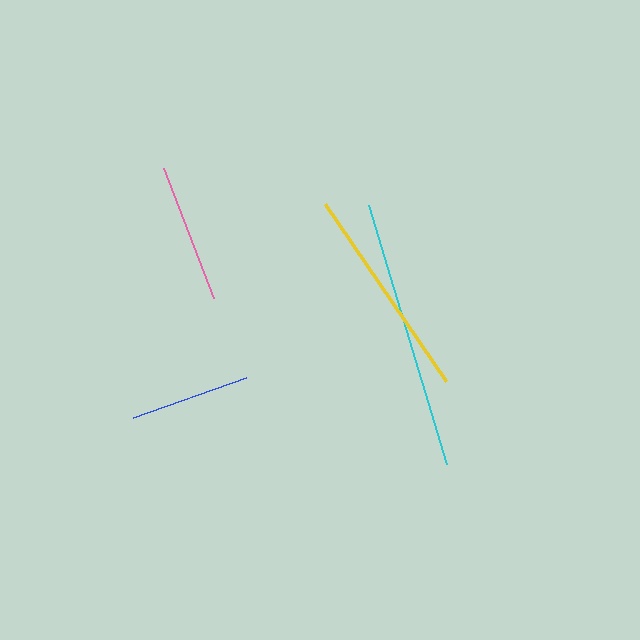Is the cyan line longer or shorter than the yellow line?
The cyan line is longer than the yellow line.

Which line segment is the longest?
The cyan line is the longest at approximately 270 pixels.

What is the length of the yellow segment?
The yellow segment is approximately 214 pixels long.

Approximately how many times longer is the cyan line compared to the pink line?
The cyan line is approximately 1.9 times the length of the pink line.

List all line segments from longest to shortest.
From longest to shortest: cyan, yellow, pink, blue.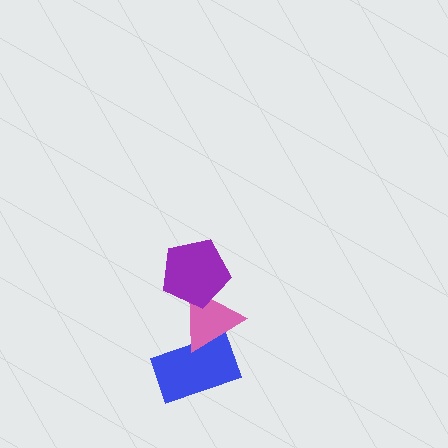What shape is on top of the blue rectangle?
The pink triangle is on top of the blue rectangle.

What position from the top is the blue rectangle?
The blue rectangle is 3rd from the top.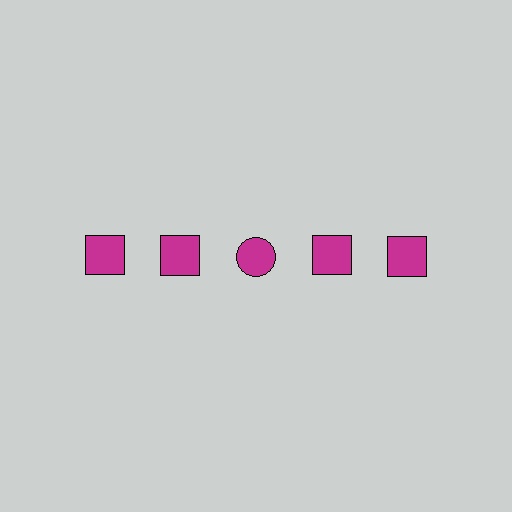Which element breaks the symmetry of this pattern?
The magenta circle in the top row, center column breaks the symmetry. All other shapes are magenta squares.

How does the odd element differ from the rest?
It has a different shape: circle instead of square.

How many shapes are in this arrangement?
There are 5 shapes arranged in a grid pattern.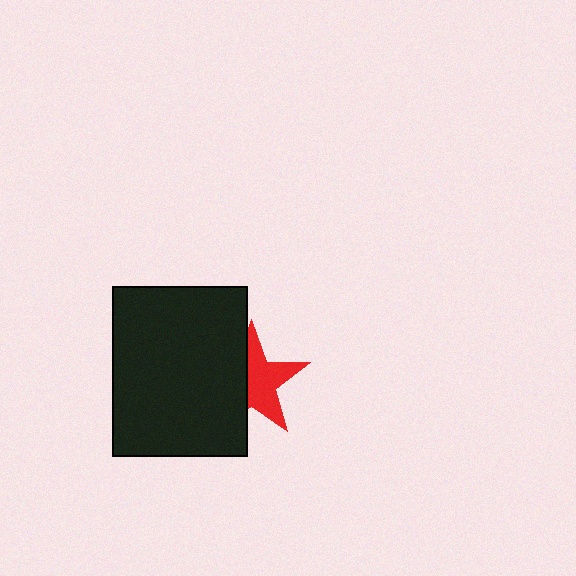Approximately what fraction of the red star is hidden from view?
Roughly 43% of the red star is hidden behind the black rectangle.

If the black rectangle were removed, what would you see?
You would see the complete red star.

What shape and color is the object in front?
The object in front is a black rectangle.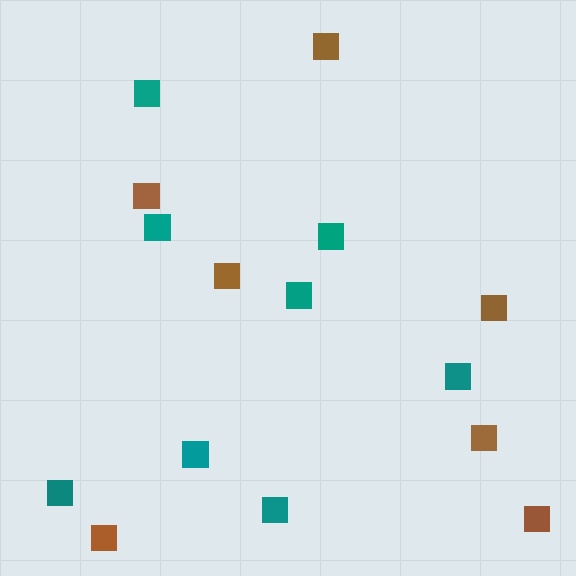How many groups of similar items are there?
There are 2 groups: one group of brown squares (7) and one group of teal squares (8).